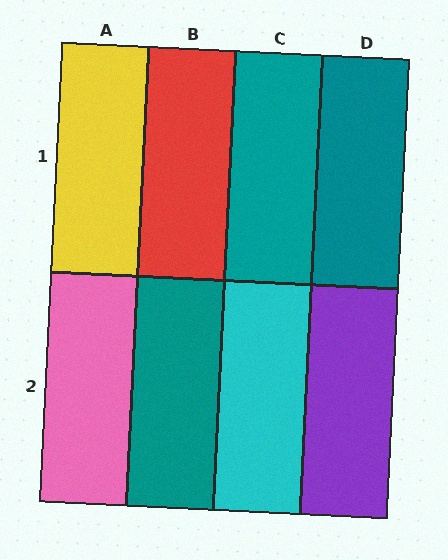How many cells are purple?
1 cell is purple.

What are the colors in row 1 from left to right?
Yellow, red, teal, teal.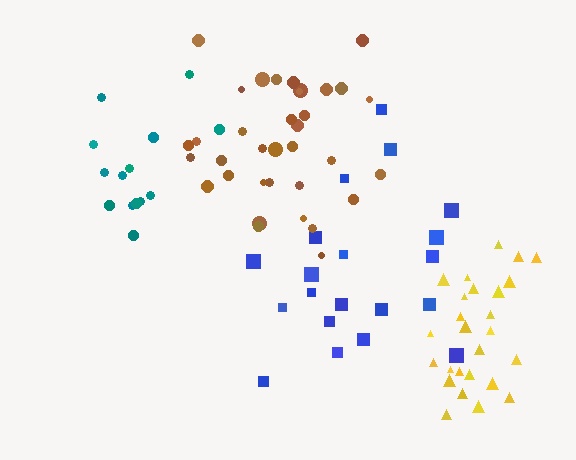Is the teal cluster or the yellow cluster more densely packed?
Yellow.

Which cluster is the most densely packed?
Yellow.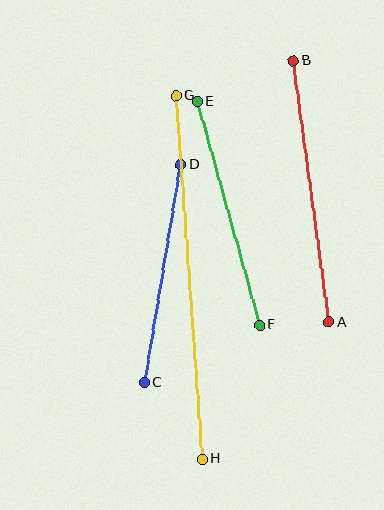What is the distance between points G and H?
The distance is approximately 365 pixels.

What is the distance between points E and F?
The distance is approximately 232 pixels.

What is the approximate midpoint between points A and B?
The midpoint is at approximately (311, 191) pixels.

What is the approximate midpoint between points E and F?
The midpoint is at approximately (228, 213) pixels.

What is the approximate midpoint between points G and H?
The midpoint is at approximately (189, 277) pixels.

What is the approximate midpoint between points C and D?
The midpoint is at approximately (163, 274) pixels.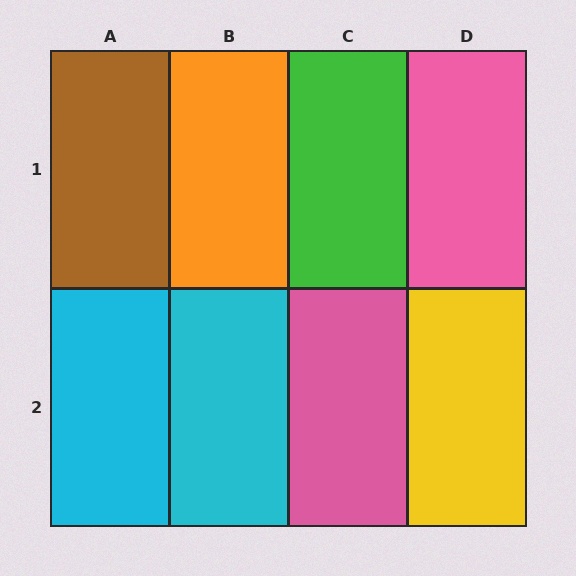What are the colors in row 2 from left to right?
Cyan, cyan, pink, yellow.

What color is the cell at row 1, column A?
Brown.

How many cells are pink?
2 cells are pink.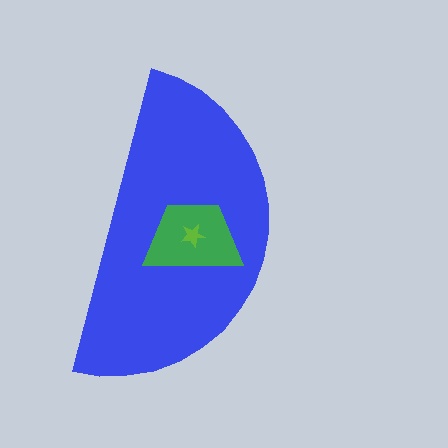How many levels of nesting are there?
3.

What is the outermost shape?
The blue semicircle.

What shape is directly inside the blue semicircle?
The green trapezoid.